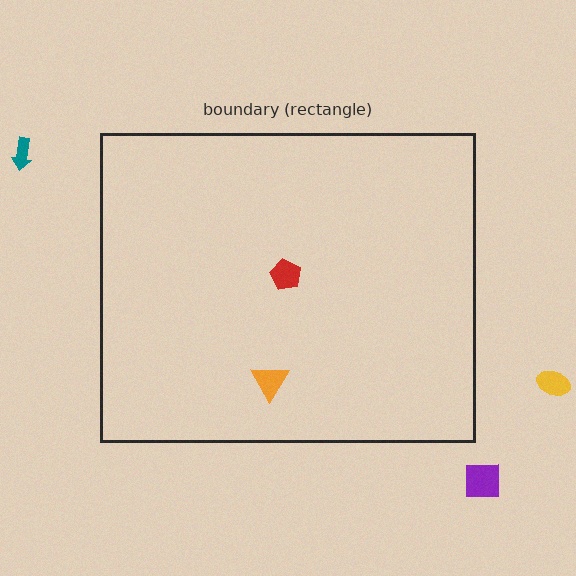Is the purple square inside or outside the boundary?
Outside.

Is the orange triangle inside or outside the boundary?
Inside.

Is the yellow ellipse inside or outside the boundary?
Outside.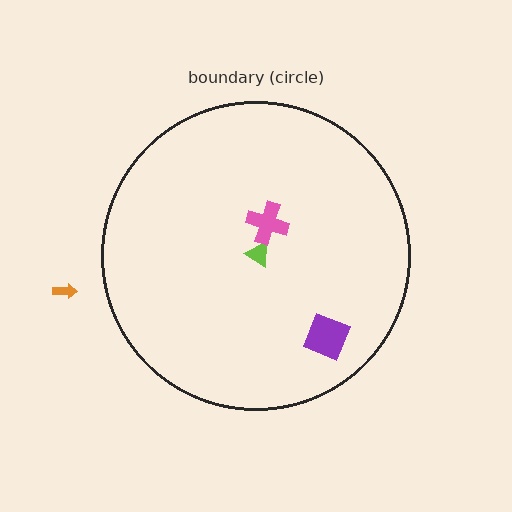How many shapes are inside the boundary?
3 inside, 1 outside.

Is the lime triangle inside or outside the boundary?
Inside.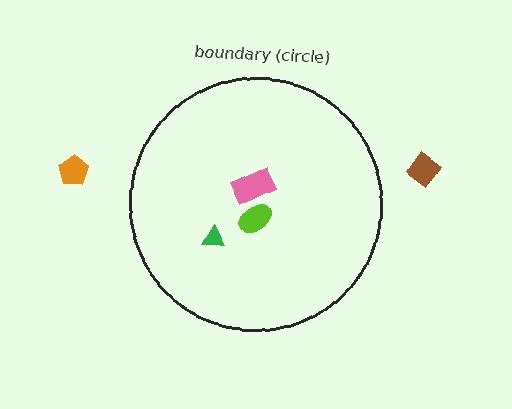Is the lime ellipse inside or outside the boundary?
Inside.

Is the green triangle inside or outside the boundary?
Inside.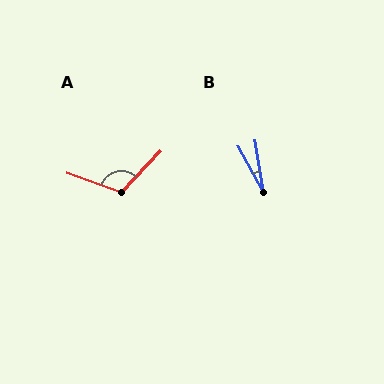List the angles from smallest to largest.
B (19°), A (114°).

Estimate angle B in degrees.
Approximately 19 degrees.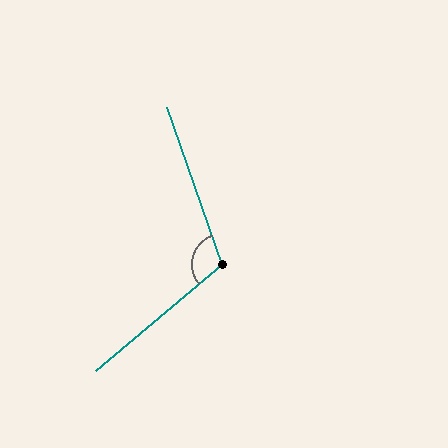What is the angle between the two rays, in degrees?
Approximately 111 degrees.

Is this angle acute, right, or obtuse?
It is obtuse.